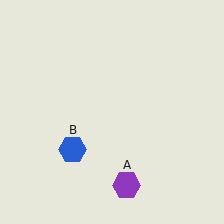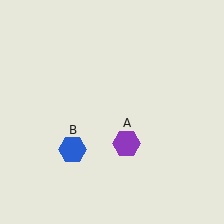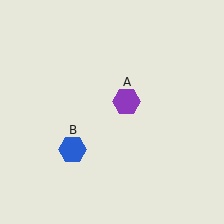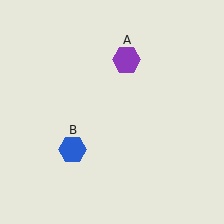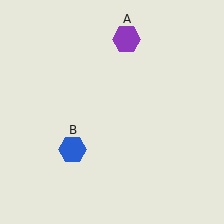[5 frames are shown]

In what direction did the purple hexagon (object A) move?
The purple hexagon (object A) moved up.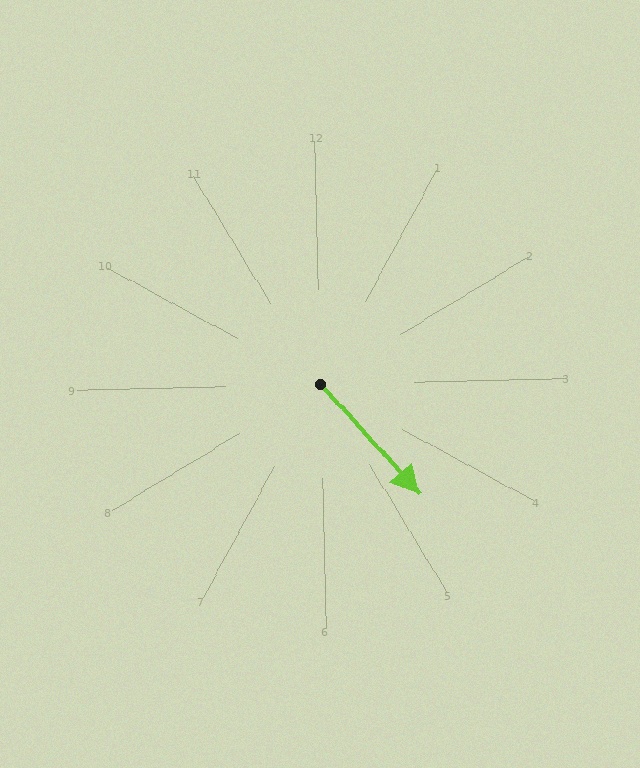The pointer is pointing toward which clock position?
Roughly 5 o'clock.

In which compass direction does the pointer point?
Southeast.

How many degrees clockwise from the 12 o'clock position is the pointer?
Approximately 139 degrees.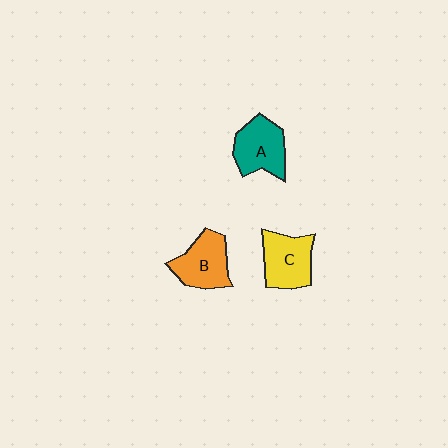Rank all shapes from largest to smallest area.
From largest to smallest: C (yellow), A (teal), B (orange).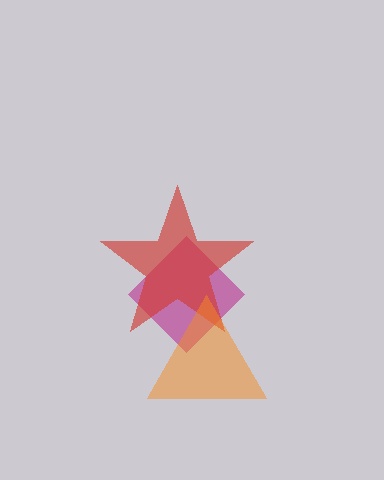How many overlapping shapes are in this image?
There are 3 overlapping shapes in the image.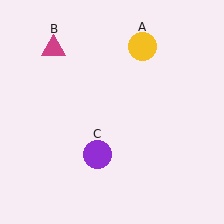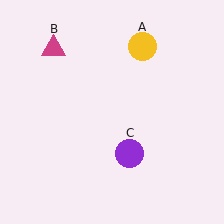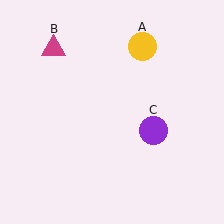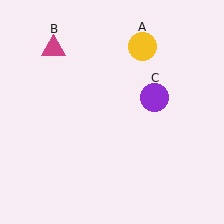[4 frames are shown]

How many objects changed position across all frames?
1 object changed position: purple circle (object C).